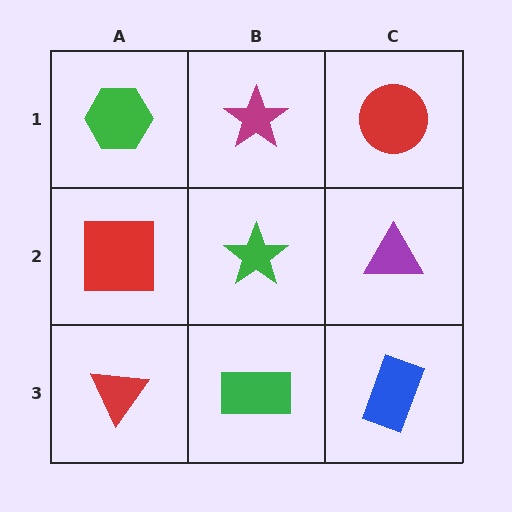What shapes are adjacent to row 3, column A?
A red square (row 2, column A), a green rectangle (row 3, column B).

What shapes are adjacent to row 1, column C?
A purple triangle (row 2, column C), a magenta star (row 1, column B).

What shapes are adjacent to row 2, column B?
A magenta star (row 1, column B), a green rectangle (row 3, column B), a red square (row 2, column A), a purple triangle (row 2, column C).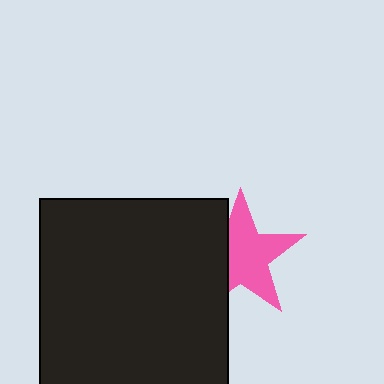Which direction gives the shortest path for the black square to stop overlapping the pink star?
Moving left gives the shortest separation.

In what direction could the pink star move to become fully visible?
The pink star could move right. That would shift it out from behind the black square entirely.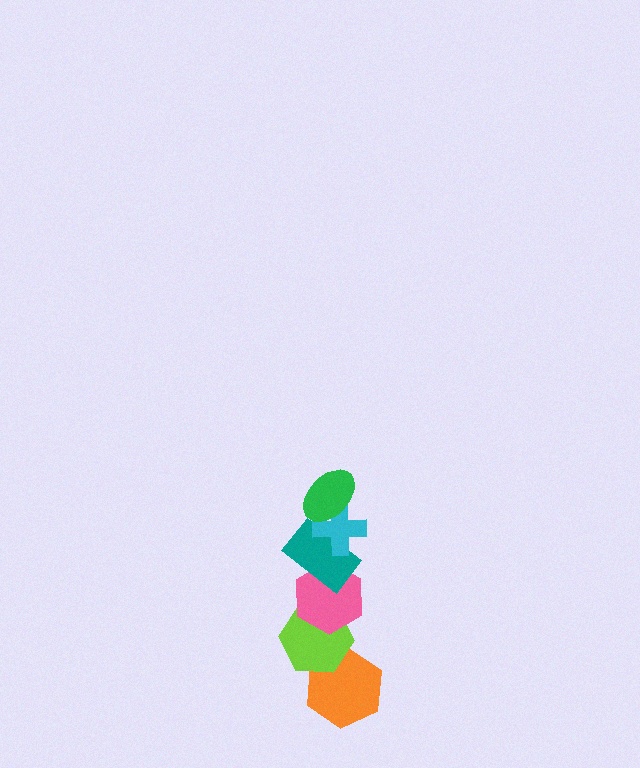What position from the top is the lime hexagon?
The lime hexagon is 5th from the top.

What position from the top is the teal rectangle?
The teal rectangle is 3rd from the top.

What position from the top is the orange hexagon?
The orange hexagon is 6th from the top.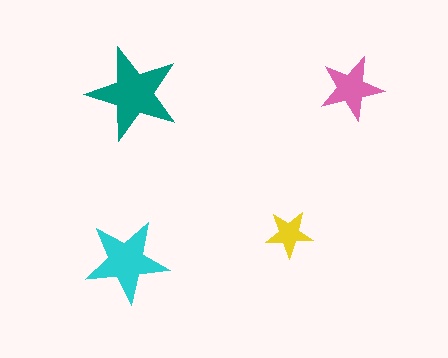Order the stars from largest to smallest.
the teal one, the cyan one, the pink one, the yellow one.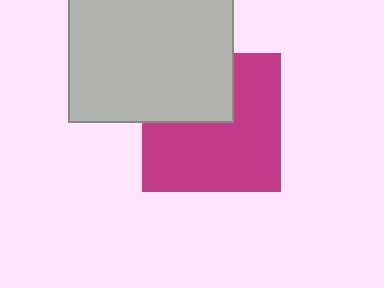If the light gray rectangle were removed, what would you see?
You would see the complete magenta square.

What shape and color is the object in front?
The object in front is a light gray rectangle.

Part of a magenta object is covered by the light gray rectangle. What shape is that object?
It is a square.